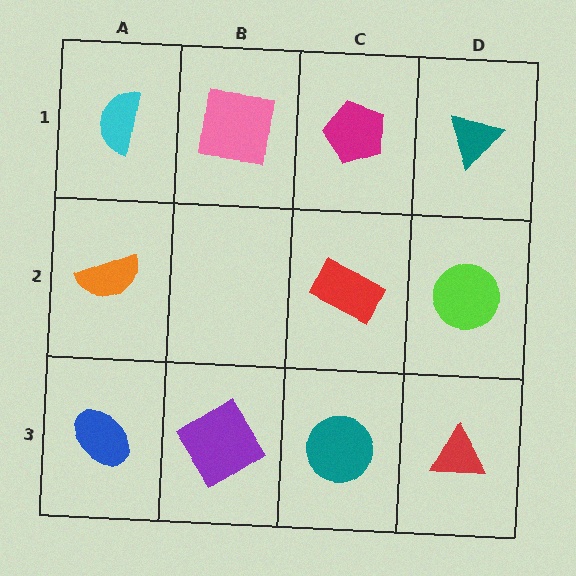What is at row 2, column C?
A red rectangle.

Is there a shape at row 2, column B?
No, that cell is empty.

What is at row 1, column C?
A magenta pentagon.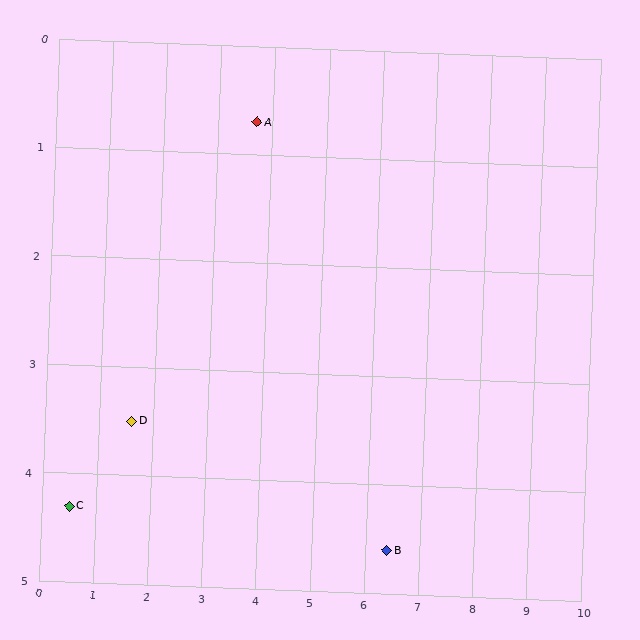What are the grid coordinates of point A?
Point A is at approximately (3.7, 0.7).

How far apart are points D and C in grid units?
Points D and C are about 1.4 grid units apart.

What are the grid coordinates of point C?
Point C is at approximately (0.5, 4.3).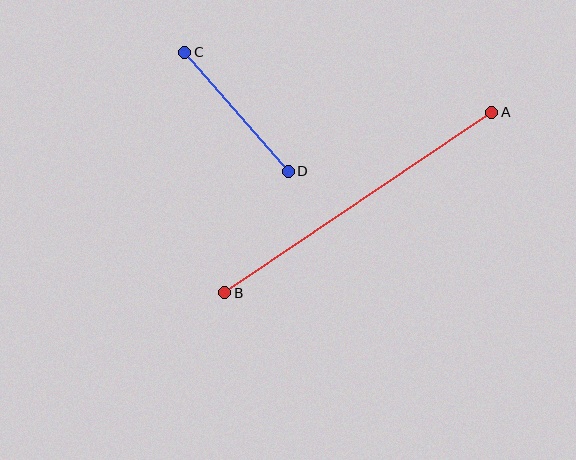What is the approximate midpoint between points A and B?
The midpoint is at approximately (358, 203) pixels.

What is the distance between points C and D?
The distance is approximately 158 pixels.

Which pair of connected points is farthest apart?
Points A and B are farthest apart.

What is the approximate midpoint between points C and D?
The midpoint is at approximately (237, 112) pixels.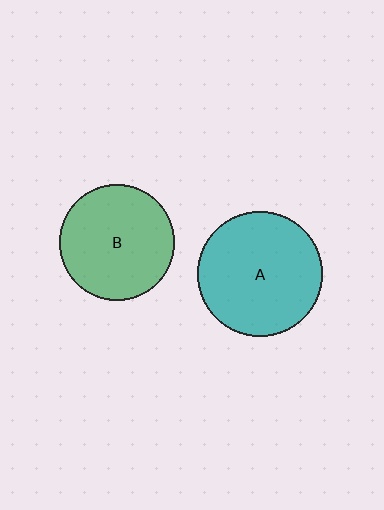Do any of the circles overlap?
No, none of the circles overlap.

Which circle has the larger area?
Circle A (teal).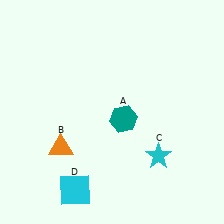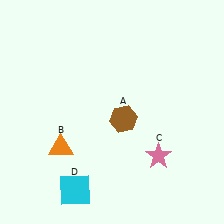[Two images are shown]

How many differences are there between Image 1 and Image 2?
There are 2 differences between the two images.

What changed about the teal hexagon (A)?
In Image 1, A is teal. In Image 2, it changed to brown.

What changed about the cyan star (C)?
In Image 1, C is cyan. In Image 2, it changed to pink.